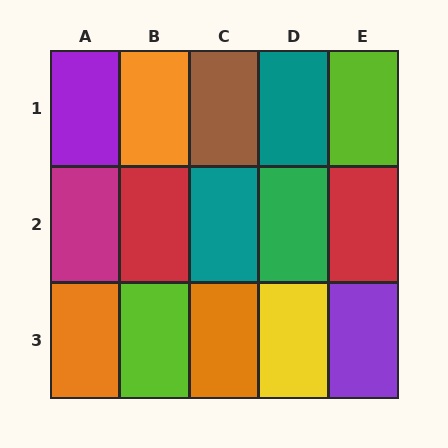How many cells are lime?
2 cells are lime.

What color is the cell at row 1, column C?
Brown.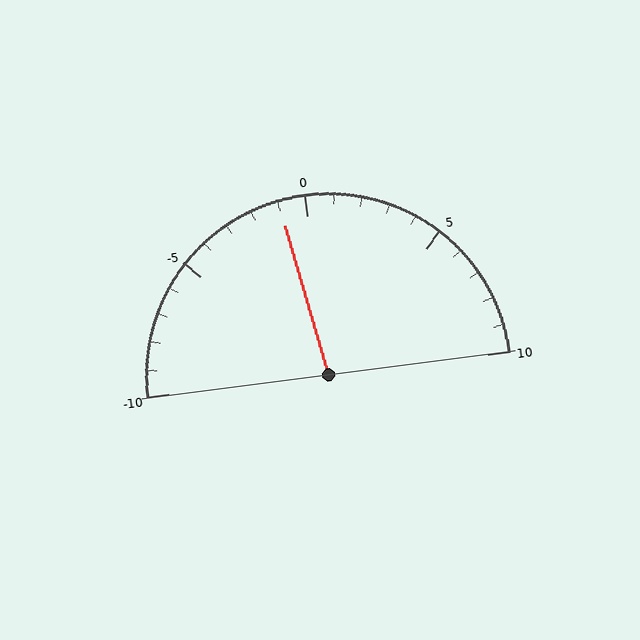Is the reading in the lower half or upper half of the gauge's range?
The reading is in the lower half of the range (-10 to 10).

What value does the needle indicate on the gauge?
The needle indicates approximately -1.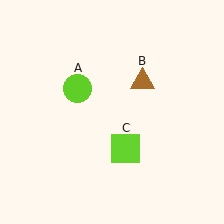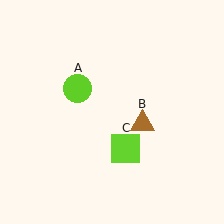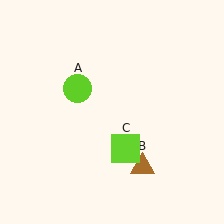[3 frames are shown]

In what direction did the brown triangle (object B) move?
The brown triangle (object B) moved down.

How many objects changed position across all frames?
1 object changed position: brown triangle (object B).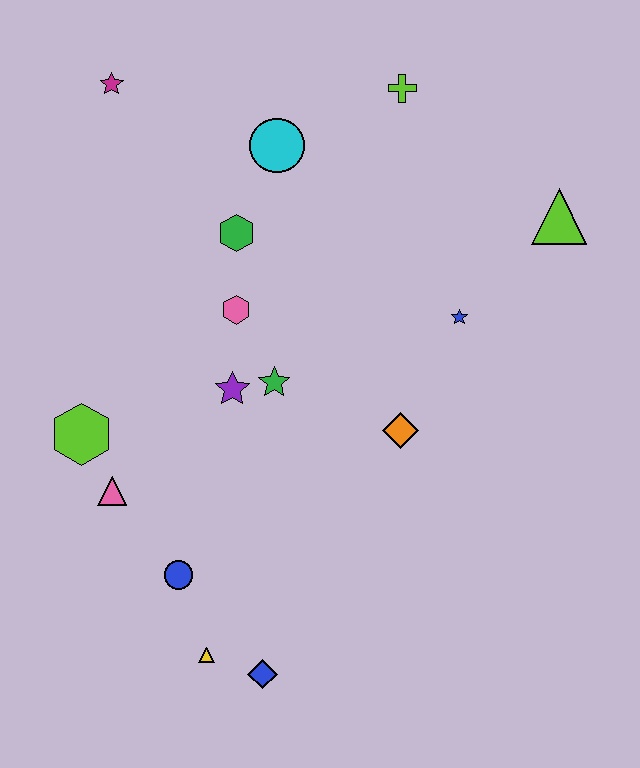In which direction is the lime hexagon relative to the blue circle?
The lime hexagon is above the blue circle.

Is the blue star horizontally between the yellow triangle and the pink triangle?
No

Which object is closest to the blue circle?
The yellow triangle is closest to the blue circle.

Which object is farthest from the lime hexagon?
The lime triangle is farthest from the lime hexagon.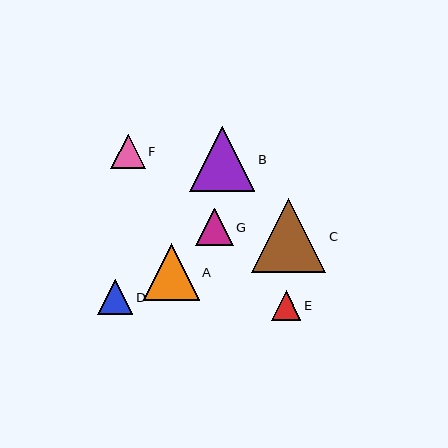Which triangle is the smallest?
Triangle E is the smallest with a size of approximately 29 pixels.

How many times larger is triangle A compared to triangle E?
Triangle A is approximately 1.9 times the size of triangle E.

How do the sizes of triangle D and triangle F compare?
Triangle D and triangle F are approximately the same size.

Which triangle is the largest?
Triangle C is the largest with a size of approximately 75 pixels.